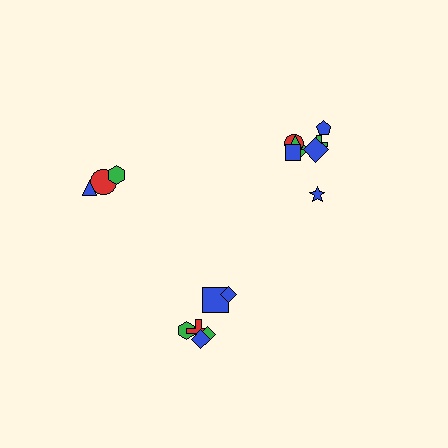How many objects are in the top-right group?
There are 8 objects.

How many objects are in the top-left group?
There are 3 objects.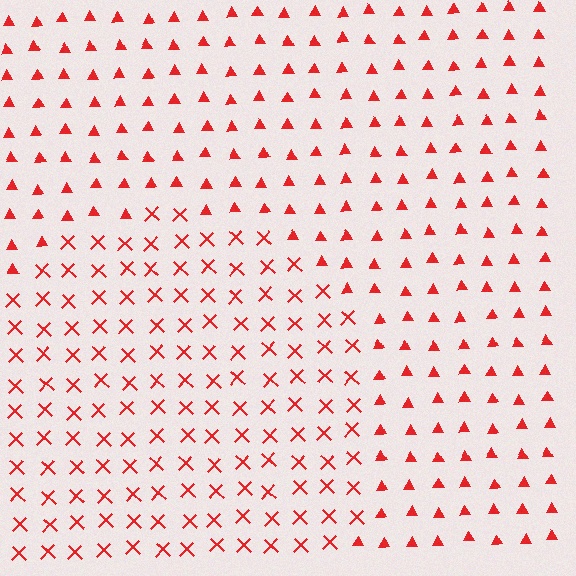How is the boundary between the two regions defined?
The boundary is defined by a change in element shape: X marks inside vs. triangles outside. All elements share the same color and spacing.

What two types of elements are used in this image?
The image uses X marks inside the circle region and triangles outside it.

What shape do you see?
I see a circle.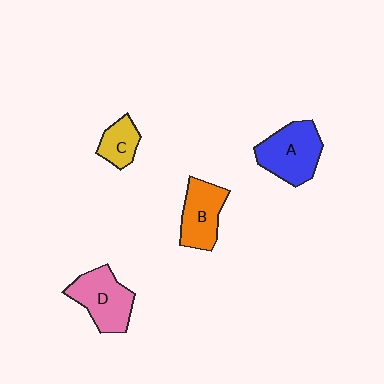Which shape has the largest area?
Shape A (blue).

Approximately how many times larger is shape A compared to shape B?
Approximately 1.2 times.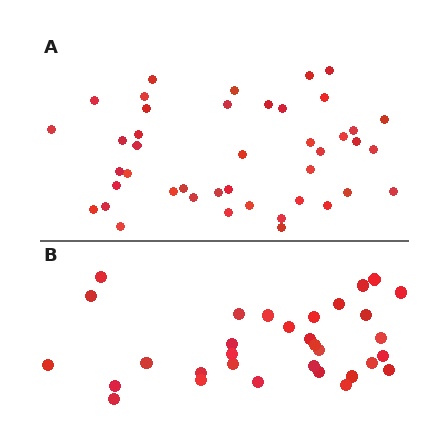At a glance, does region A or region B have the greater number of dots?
Region A (the top region) has more dots.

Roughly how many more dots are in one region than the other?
Region A has roughly 12 or so more dots than region B.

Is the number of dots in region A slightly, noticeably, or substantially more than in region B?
Region A has noticeably more, but not dramatically so. The ratio is roughly 1.3 to 1.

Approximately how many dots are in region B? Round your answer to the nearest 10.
About 30 dots. (The exact count is 32, which rounds to 30.)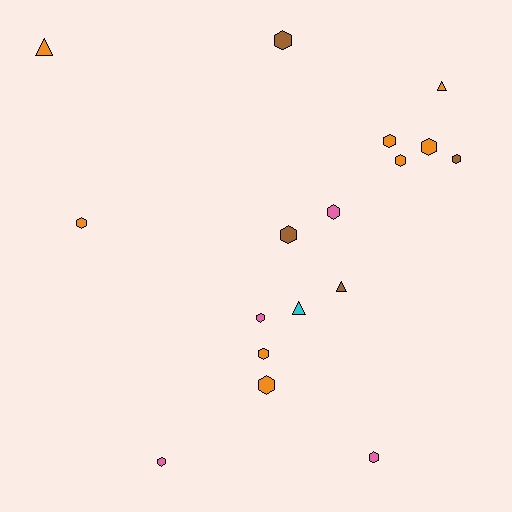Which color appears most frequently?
Orange, with 8 objects.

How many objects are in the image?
There are 17 objects.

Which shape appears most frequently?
Hexagon, with 13 objects.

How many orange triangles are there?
There are 2 orange triangles.